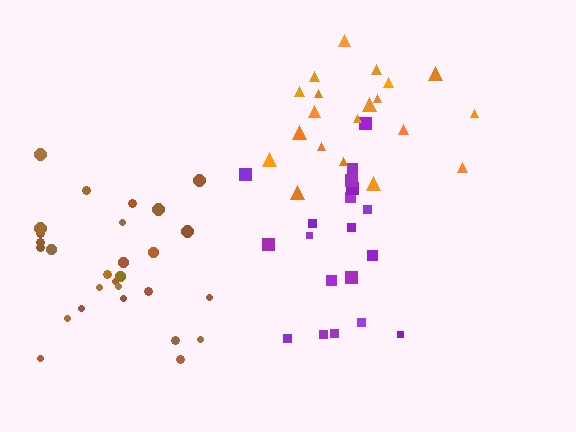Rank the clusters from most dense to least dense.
brown, orange, purple.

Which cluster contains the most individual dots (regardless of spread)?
Brown (28).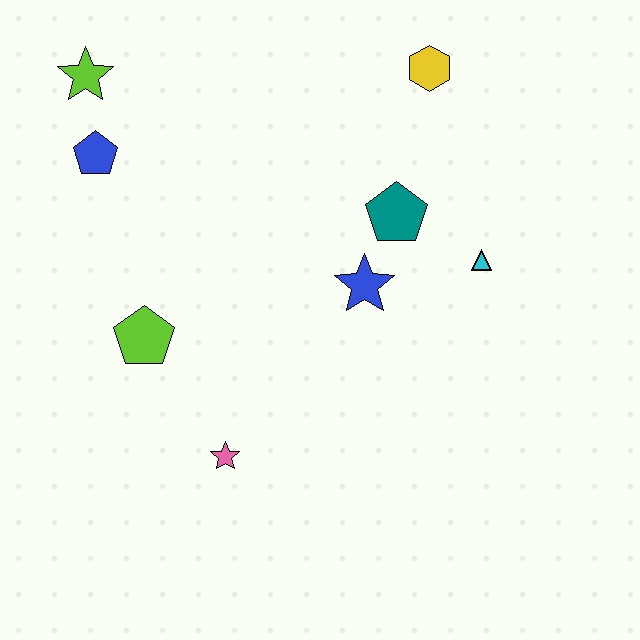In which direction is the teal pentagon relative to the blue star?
The teal pentagon is above the blue star.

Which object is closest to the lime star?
The blue pentagon is closest to the lime star.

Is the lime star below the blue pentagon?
No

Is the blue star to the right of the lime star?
Yes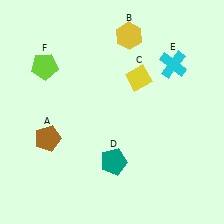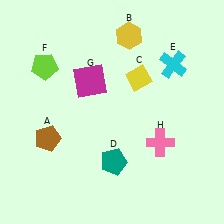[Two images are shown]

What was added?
A magenta square (G), a pink cross (H) were added in Image 2.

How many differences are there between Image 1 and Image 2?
There are 2 differences between the two images.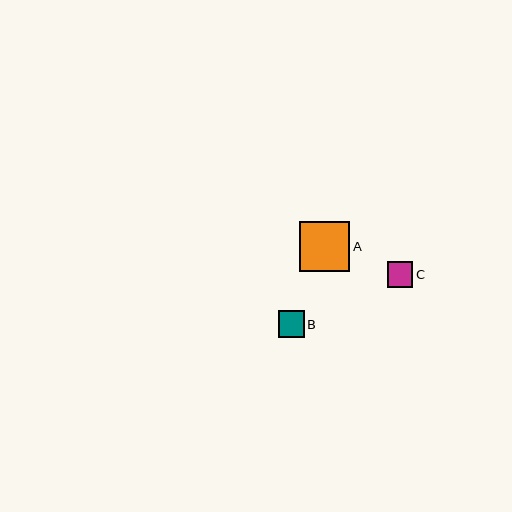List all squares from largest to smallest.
From largest to smallest: A, B, C.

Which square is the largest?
Square A is the largest with a size of approximately 50 pixels.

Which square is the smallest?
Square C is the smallest with a size of approximately 26 pixels.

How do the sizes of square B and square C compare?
Square B and square C are approximately the same size.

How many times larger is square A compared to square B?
Square A is approximately 1.9 times the size of square B.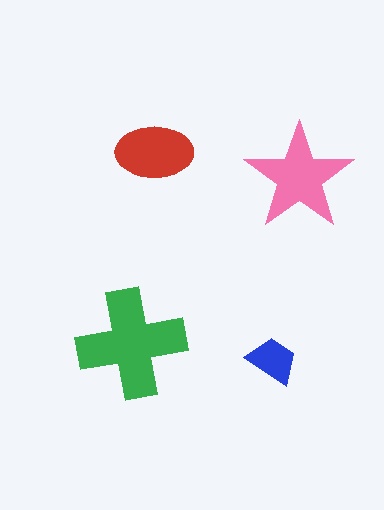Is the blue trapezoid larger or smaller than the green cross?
Smaller.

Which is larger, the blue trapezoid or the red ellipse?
The red ellipse.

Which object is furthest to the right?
The pink star is rightmost.